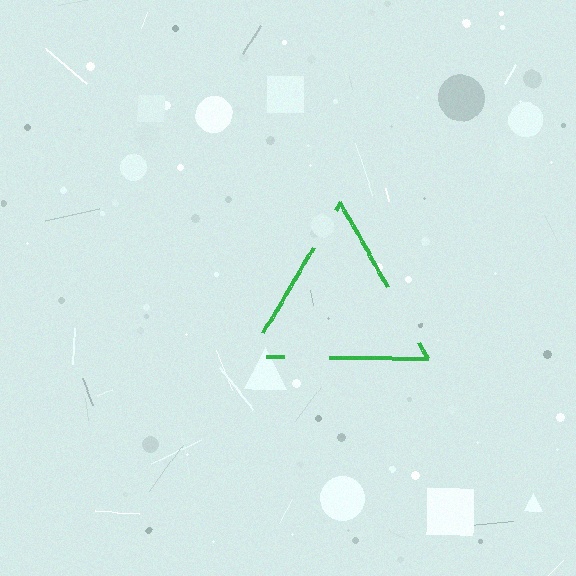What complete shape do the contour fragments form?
The contour fragments form a triangle.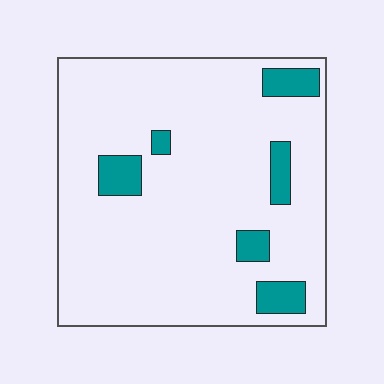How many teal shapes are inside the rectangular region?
6.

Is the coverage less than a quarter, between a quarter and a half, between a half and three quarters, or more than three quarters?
Less than a quarter.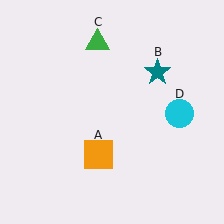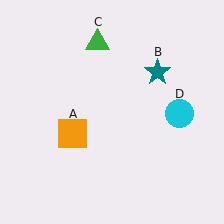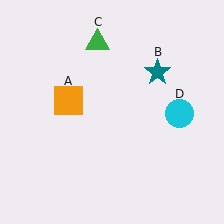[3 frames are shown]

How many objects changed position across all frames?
1 object changed position: orange square (object A).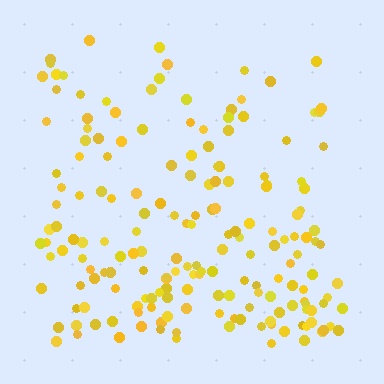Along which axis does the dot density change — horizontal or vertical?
Vertical.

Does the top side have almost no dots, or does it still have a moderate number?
Still a moderate number, just noticeably fewer than the bottom.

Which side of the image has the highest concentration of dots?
The bottom.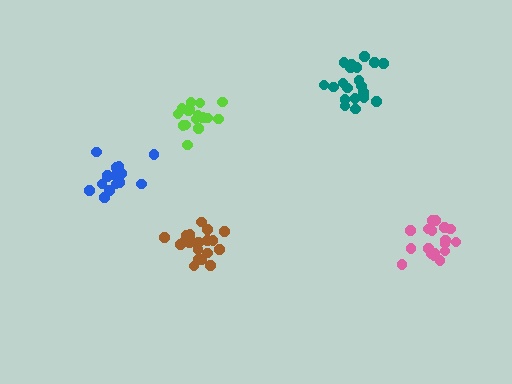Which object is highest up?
The teal cluster is topmost.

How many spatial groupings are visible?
There are 5 spatial groupings.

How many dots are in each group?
Group 1: 16 dots, Group 2: 18 dots, Group 3: 21 dots, Group 4: 21 dots, Group 5: 19 dots (95 total).